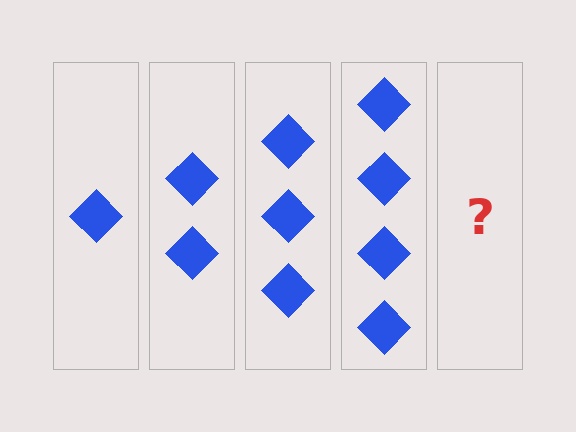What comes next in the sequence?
The next element should be 5 diamonds.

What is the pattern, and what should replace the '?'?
The pattern is that each step adds one more diamond. The '?' should be 5 diamonds.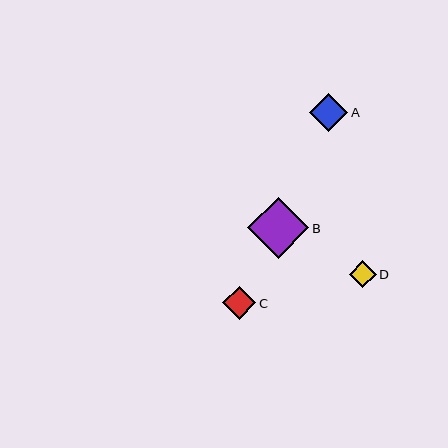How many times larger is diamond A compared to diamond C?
Diamond A is approximately 1.1 times the size of diamond C.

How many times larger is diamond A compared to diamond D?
Diamond A is approximately 1.4 times the size of diamond D.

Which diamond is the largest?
Diamond B is the largest with a size of approximately 61 pixels.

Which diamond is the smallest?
Diamond D is the smallest with a size of approximately 27 pixels.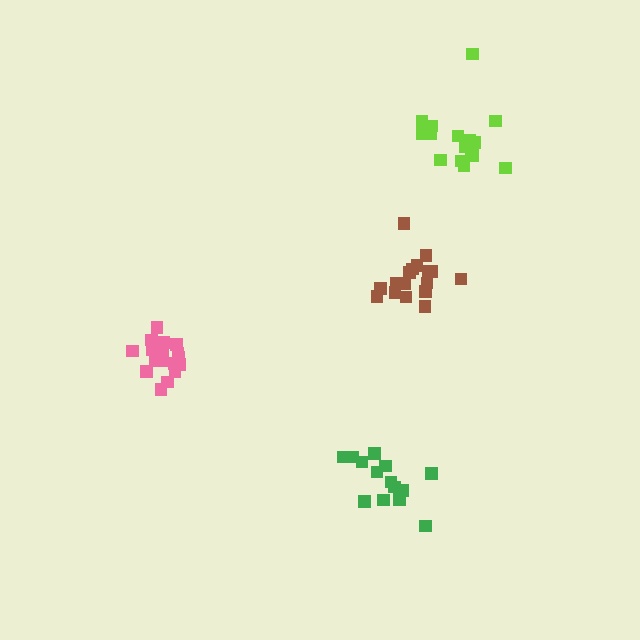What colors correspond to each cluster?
The clusters are colored: brown, lime, green, pink.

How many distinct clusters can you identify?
There are 4 distinct clusters.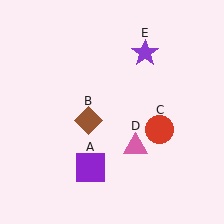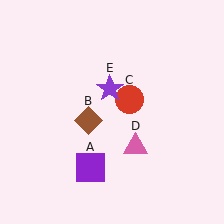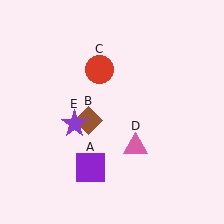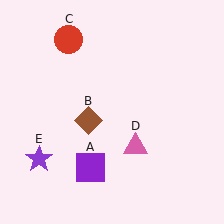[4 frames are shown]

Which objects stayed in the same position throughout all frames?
Purple square (object A) and brown diamond (object B) and pink triangle (object D) remained stationary.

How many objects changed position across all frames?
2 objects changed position: red circle (object C), purple star (object E).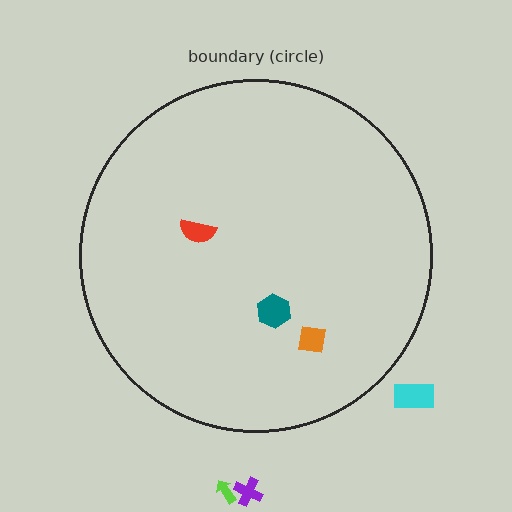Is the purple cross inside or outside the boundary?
Outside.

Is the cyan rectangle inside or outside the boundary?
Outside.